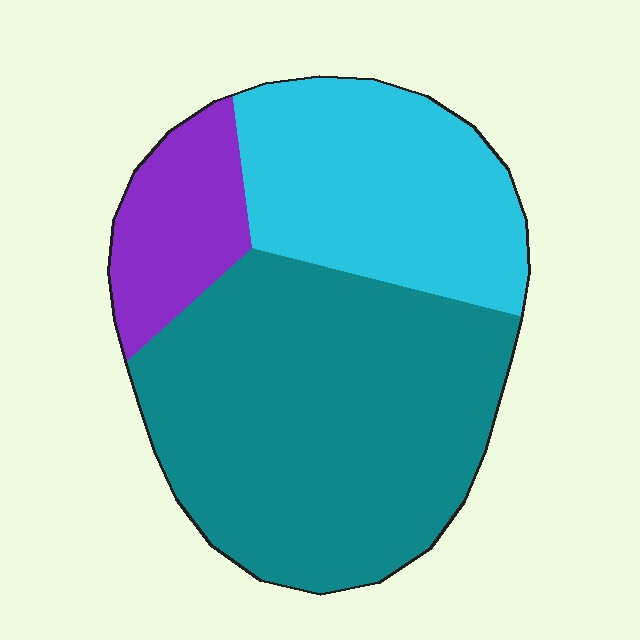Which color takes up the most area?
Teal, at roughly 55%.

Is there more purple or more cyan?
Cyan.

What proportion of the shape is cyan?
Cyan covers roughly 30% of the shape.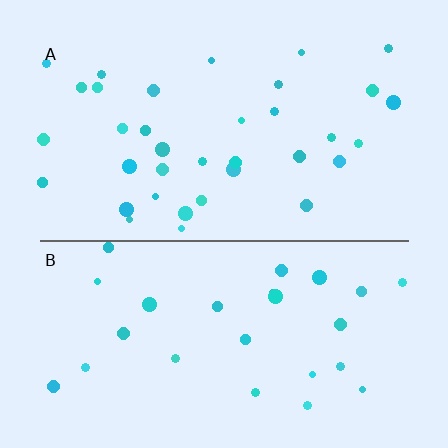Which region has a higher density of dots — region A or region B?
A (the top).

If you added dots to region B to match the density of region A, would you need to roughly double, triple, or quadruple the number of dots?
Approximately double.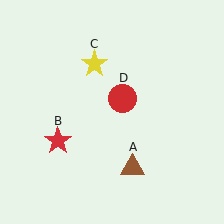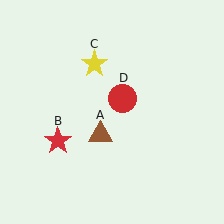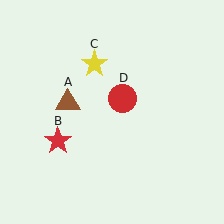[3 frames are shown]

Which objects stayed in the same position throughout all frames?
Red star (object B) and yellow star (object C) and red circle (object D) remained stationary.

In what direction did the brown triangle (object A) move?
The brown triangle (object A) moved up and to the left.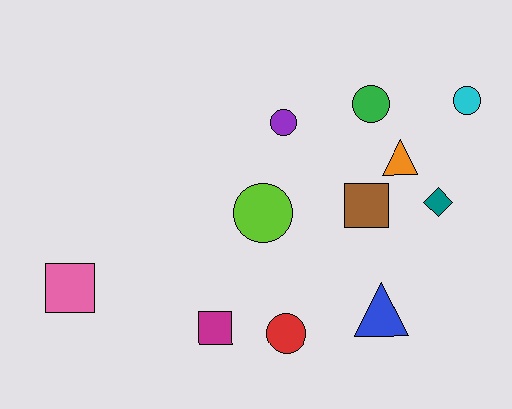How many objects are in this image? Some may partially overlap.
There are 11 objects.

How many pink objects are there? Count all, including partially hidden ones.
There is 1 pink object.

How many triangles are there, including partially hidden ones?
There are 2 triangles.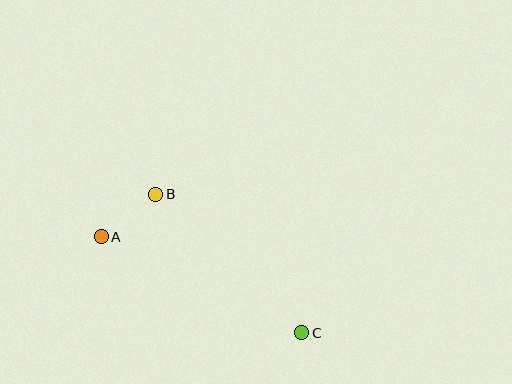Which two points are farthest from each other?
Points A and C are farthest from each other.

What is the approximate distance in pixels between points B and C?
The distance between B and C is approximately 201 pixels.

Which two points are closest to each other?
Points A and B are closest to each other.